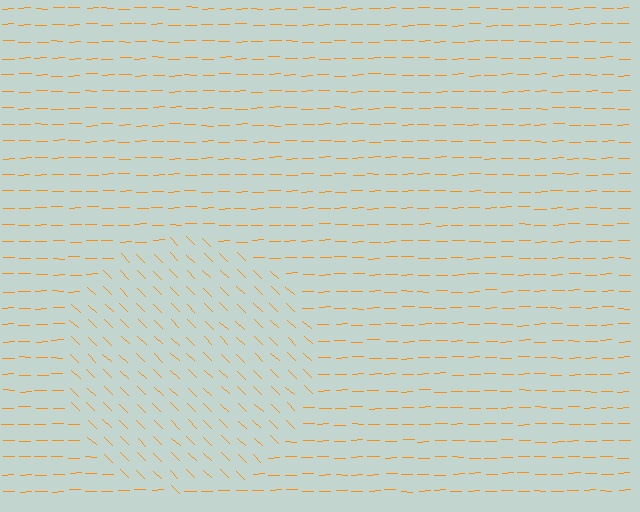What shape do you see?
I see a circle.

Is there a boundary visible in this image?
Yes, there is a texture boundary formed by a change in line orientation.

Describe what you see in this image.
The image is filled with small orange line segments. A circle region in the image has lines oriented differently from the surrounding lines, creating a visible texture boundary.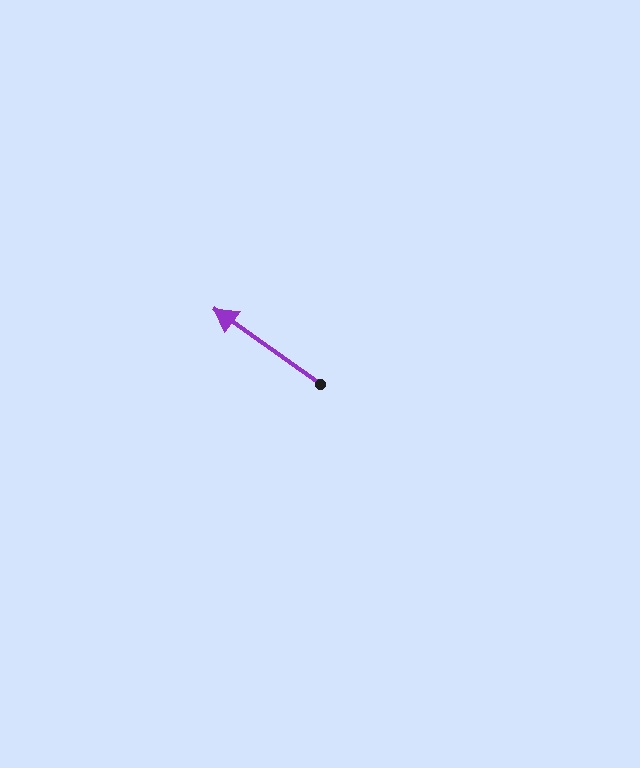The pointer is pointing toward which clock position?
Roughly 10 o'clock.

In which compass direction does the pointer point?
Northwest.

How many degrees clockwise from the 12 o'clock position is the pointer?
Approximately 305 degrees.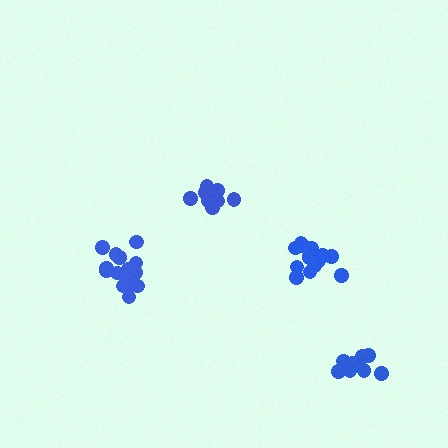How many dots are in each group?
Group 1: 16 dots, Group 2: 10 dots, Group 3: 11 dots, Group 4: 15 dots (52 total).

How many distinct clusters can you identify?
There are 4 distinct clusters.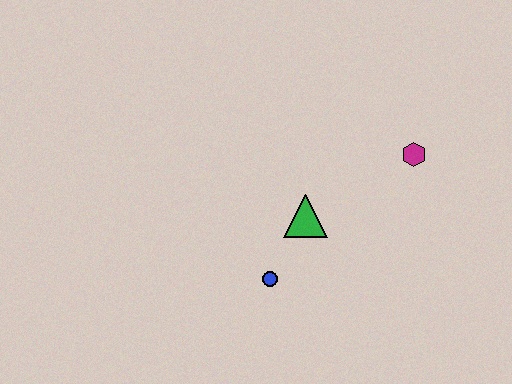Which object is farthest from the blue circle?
The magenta hexagon is farthest from the blue circle.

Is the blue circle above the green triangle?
No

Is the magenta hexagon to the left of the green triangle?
No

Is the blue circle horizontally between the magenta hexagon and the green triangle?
No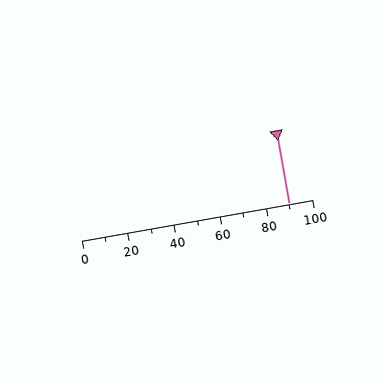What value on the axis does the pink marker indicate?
The marker indicates approximately 90.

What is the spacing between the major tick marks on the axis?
The major ticks are spaced 20 apart.